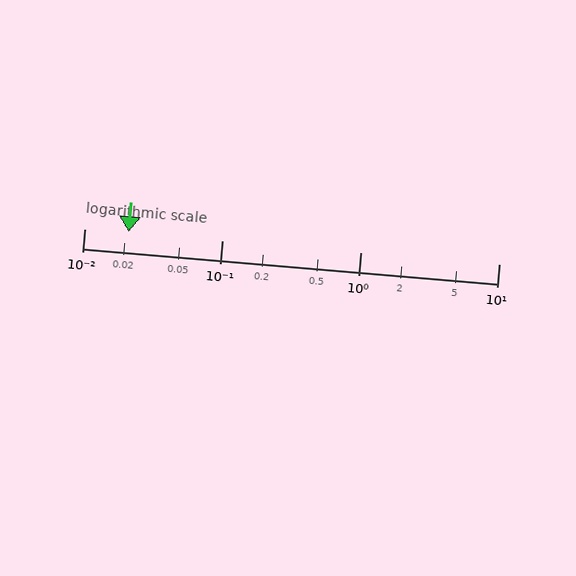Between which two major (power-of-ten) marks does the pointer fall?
The pointer is between 0.01 and 0.1.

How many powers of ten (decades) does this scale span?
The scale spans 3 decades, from 0.01 to 10.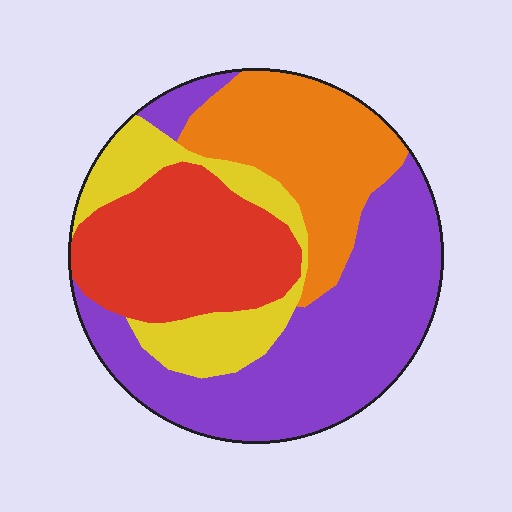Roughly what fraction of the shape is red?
Red covers 24% of the shape.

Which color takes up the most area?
Purple, at roughly 40%.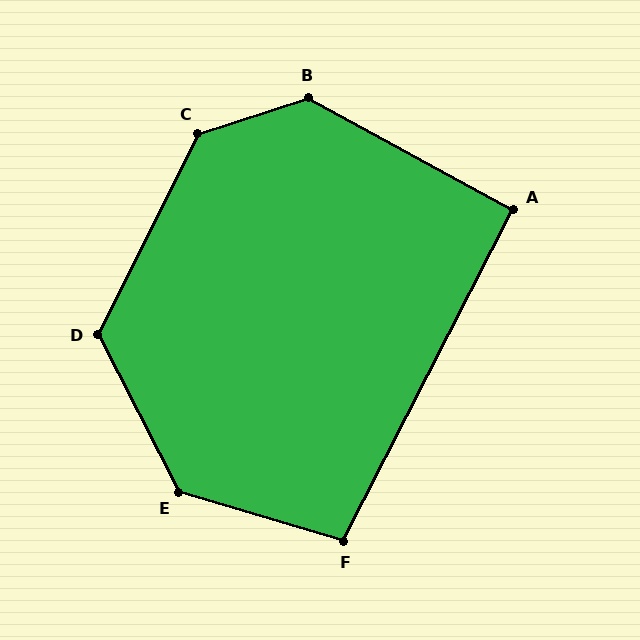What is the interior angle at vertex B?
Approximately 133 degrees (obtuse).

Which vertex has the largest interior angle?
C, at approximately 135 degrees.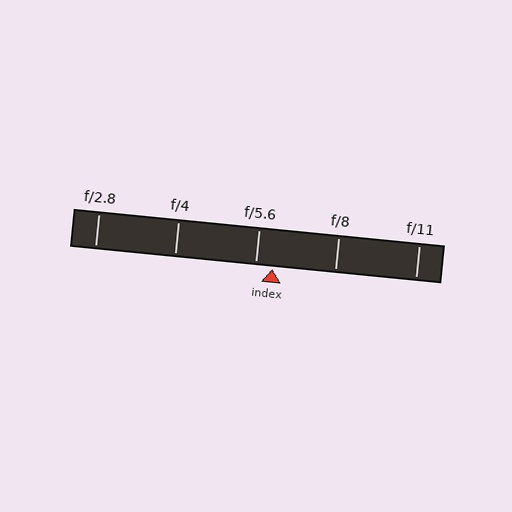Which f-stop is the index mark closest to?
The index mark is closest to f/5.6.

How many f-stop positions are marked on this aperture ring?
There are 5 f-stop positions marked.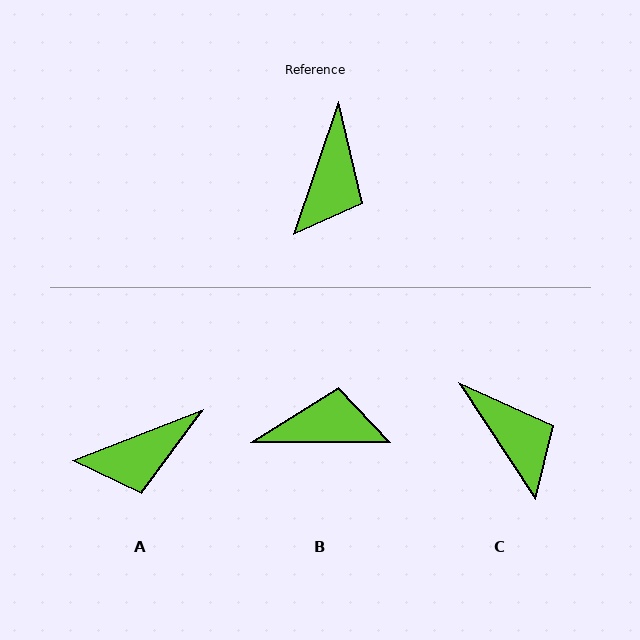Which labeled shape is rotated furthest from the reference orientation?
B, about 109 degrees away.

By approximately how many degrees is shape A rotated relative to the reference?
Approximately 50 degrees clockwise.